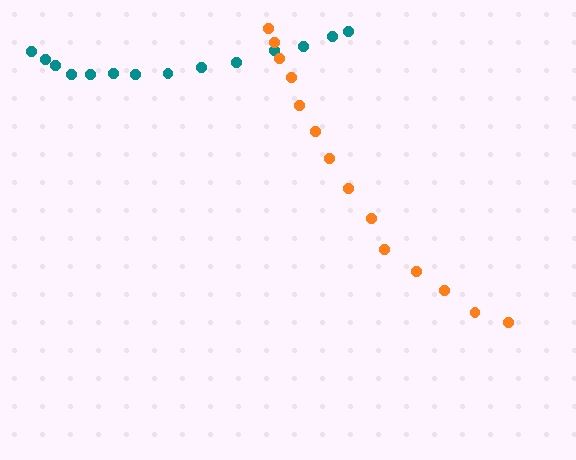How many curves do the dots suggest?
There are 2 distinct paths.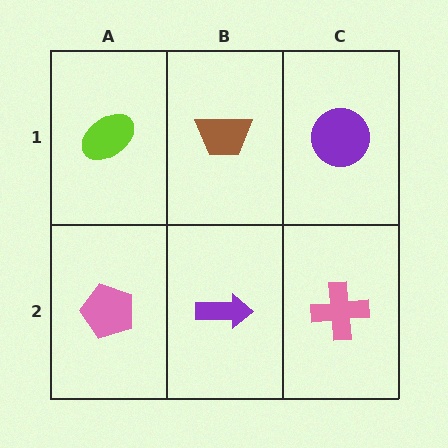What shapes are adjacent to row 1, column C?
A pink cross (row 2, column C), a brown trapezoid (row 1, column B).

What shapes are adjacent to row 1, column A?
A pink pentagon (row 2, column A), a brown trapezoid (row 1, column B).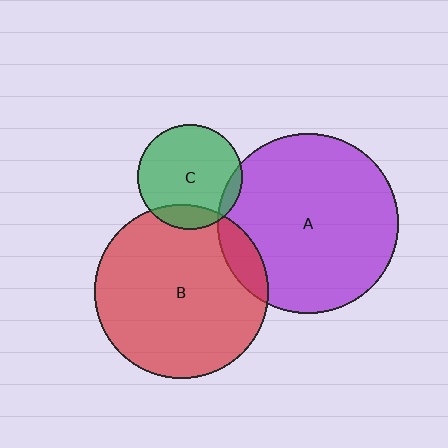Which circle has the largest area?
Circle A (purple).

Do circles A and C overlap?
Yes.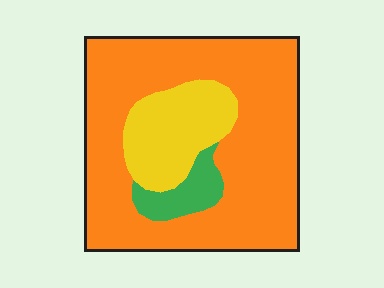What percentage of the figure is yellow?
Yellow covers about 20% of the figure.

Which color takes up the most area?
Orange, at roughly 75%.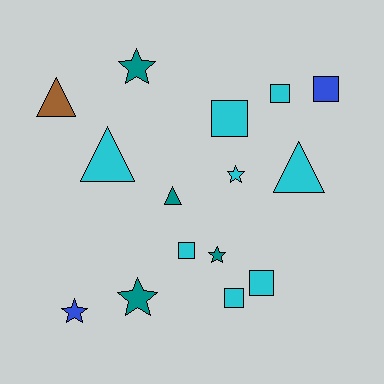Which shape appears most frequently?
Square, with 6 objects.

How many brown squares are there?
There are no brown squares.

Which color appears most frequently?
Cyan, with 8 objects.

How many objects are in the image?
There are 15 objects.